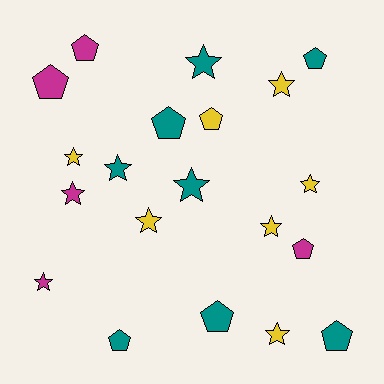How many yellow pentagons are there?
There is 1 yellow pentagon.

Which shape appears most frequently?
Star, with 11 objects.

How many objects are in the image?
There are 20 objects.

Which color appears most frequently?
Teal, with 8 objects.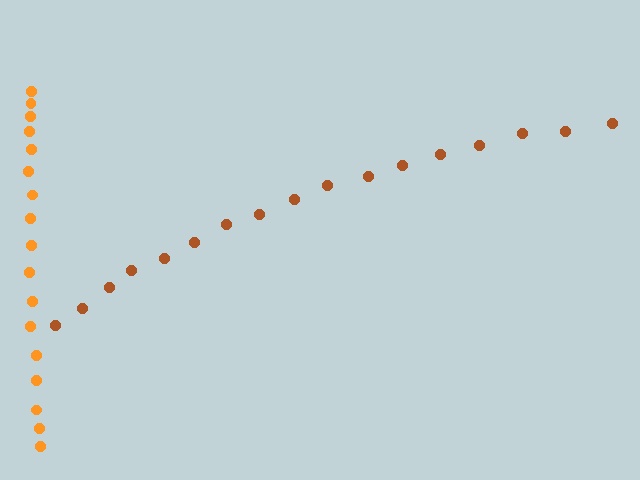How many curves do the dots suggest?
There are 2 distinct paths.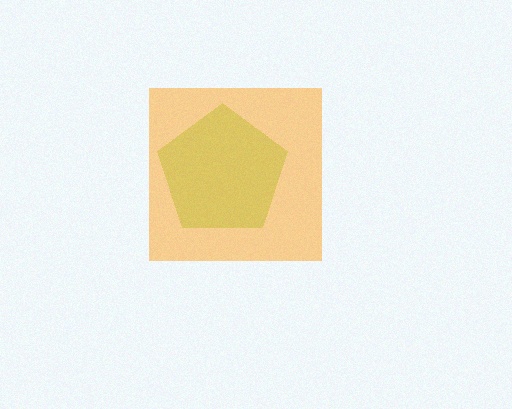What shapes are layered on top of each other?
The layered shapes are: a lime pentagon, an orange square.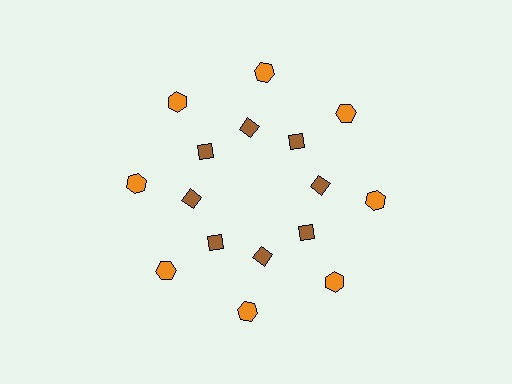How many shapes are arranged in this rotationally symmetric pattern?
There are 16 shapes, arranged in 8 groups of 2.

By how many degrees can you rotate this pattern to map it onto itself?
The pattern maps onto itself every 45 degrees of rotation.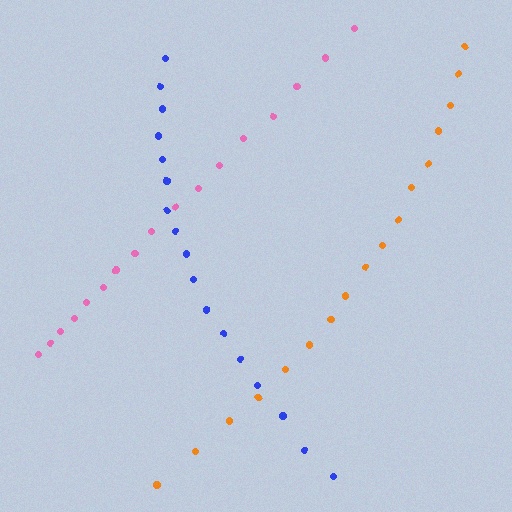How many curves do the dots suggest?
There are 3 distinct paths.